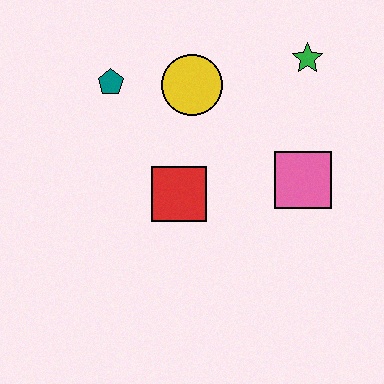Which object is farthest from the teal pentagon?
The pink square is farthest from the teal pentagon.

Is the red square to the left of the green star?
Yes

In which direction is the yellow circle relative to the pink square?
The yellow circle is to the left of the pink square.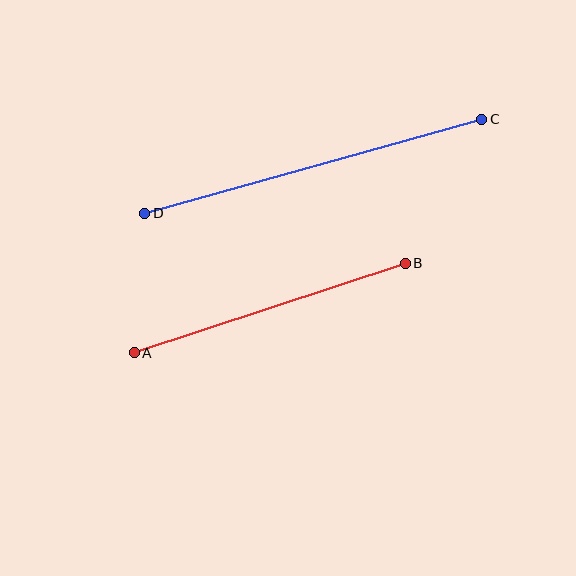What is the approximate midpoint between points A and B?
The midpoint is at approximately (270, 308) pixels.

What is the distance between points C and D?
The distance is approximately 350 pixels.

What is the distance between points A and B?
The distance is approximately 286 pixels.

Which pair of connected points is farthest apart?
Points C and D are farthest apart.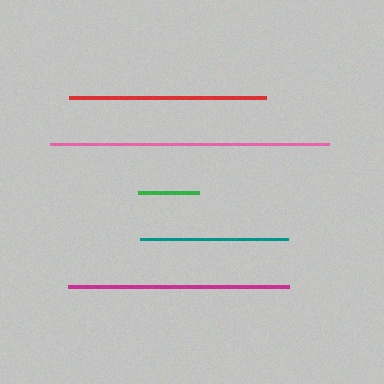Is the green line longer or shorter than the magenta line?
The magenta line is longer than the green line.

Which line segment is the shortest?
The green line is the shortest at approximately 61 pixels.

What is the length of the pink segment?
The pink segment is approximately 280 pixels long.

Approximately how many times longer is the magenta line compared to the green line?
The magenta line is approximately 3.6 times the length of the green line.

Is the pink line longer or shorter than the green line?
The pink line is longer than the green line.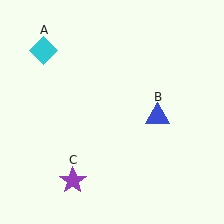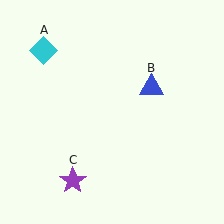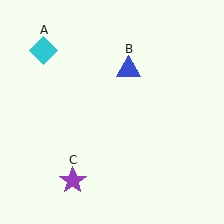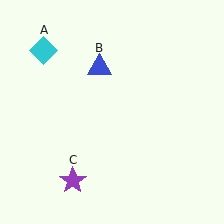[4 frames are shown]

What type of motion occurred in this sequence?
The blue triangle (object B) rotated counterclockwise around the center of the scene.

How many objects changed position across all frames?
1 object changed position: blue triangle (object B).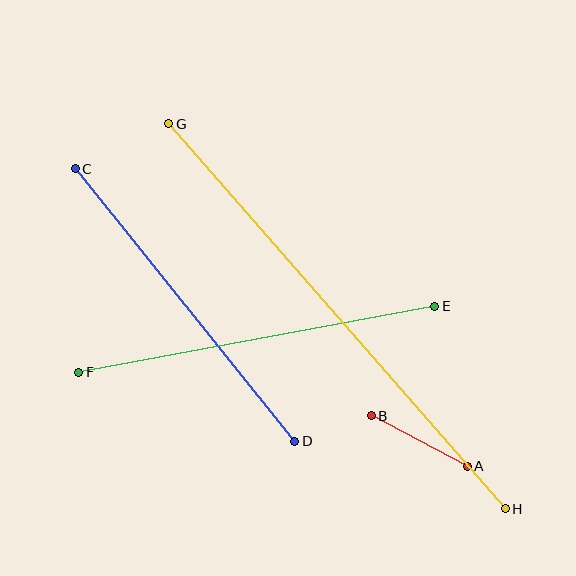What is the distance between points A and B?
The distance is approximately 108 pixels.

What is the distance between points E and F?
The distance is approximately 362 pixels.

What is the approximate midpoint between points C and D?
The midpoint is at approximately (185, 305) pixels.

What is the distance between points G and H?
The distance is approximately 511 pixels.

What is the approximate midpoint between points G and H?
The midpoint is at approximately (337, 316) pixels.